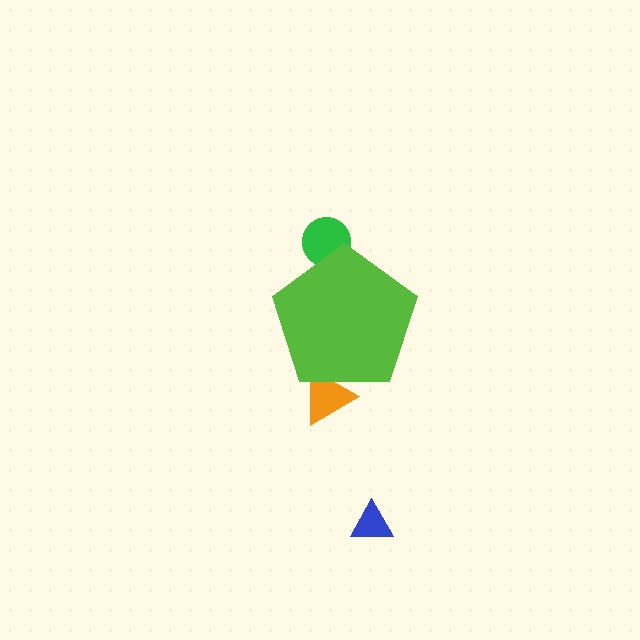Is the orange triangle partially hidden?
Yes, the orange triangle is partially hidden behind the lime pentagon.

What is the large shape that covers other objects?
A lime pentagon.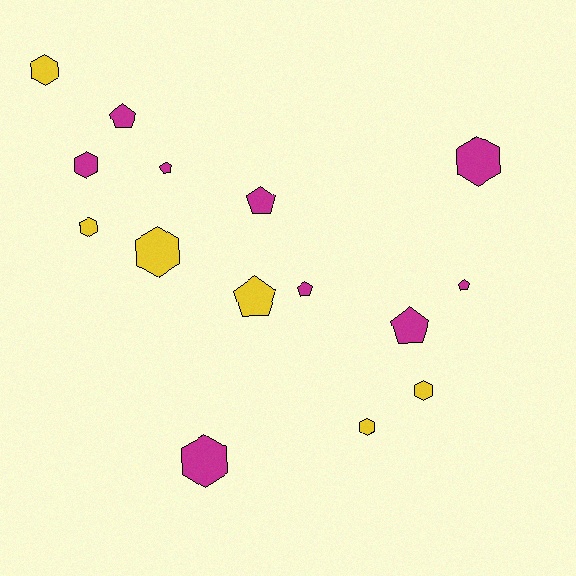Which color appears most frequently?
Magenta, with 9 objects.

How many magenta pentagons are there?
There are 6 magenta pentagons.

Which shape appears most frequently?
Hexagon, with 8 objects.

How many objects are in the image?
There are 15 objects.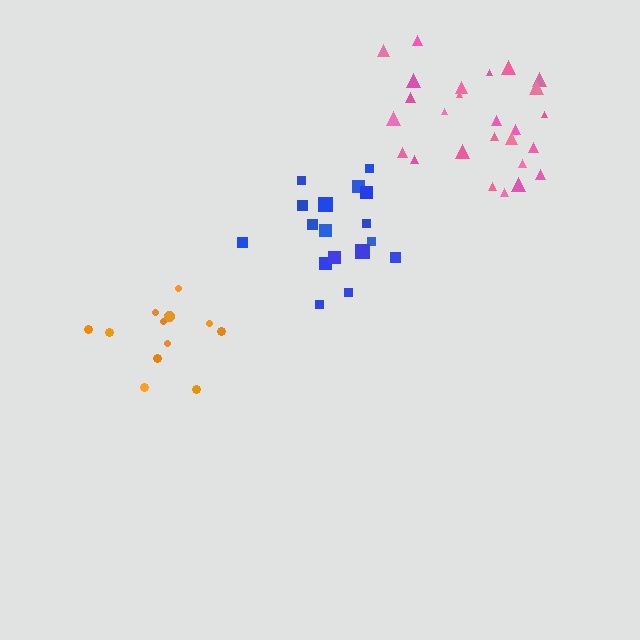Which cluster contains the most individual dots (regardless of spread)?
Pink (26).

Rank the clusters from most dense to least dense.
orange, blue, pink.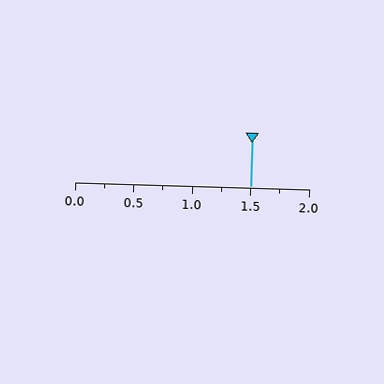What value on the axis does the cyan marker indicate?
The marker indicates approximately 1.5.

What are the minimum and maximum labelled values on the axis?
The axis runs from 0.0 to 2.0.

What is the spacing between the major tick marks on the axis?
The major ticks are spaced 0.5 apart.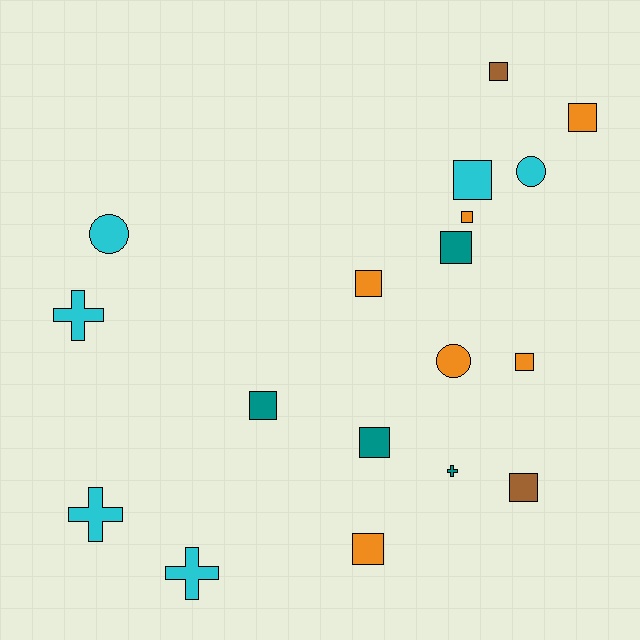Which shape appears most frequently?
Square, with 11 objects.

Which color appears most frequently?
Orange, with 6 objects.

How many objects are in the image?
There are 18 objects.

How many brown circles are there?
There are no brown circles.